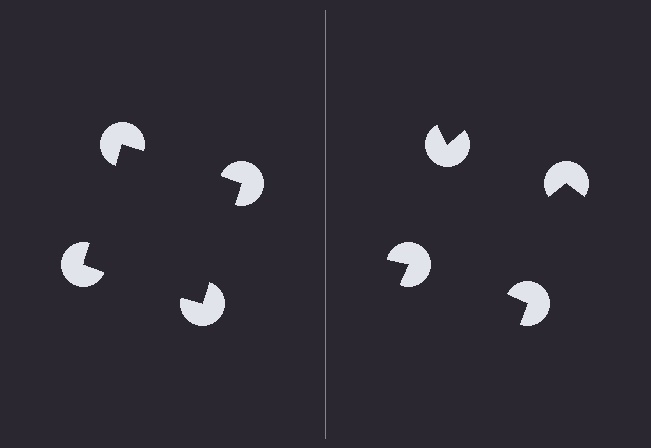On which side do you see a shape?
An illusory square appears on the left side. On the right side the wedge cuts are rotated, so no coherent shape forms.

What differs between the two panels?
The pac-man discs are positioned identically on both sides; only the wedge orientations differ. On the left they align to a square; on the right they are misaligned.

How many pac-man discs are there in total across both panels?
8 — 4 on each side.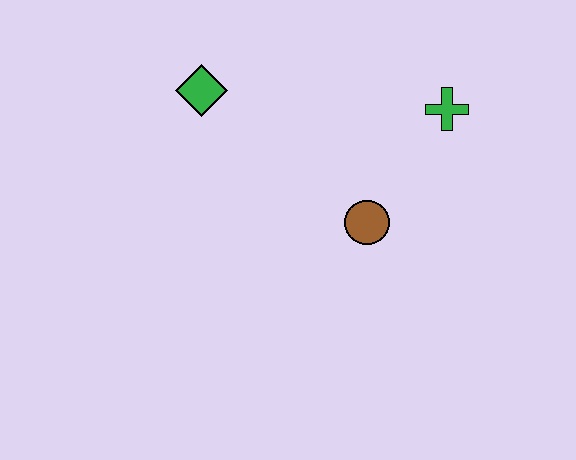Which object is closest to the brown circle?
The green cross is closest to the brown circle.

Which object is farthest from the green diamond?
The green cross is farthest from the green diamond.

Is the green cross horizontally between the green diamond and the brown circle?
No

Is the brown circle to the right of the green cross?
No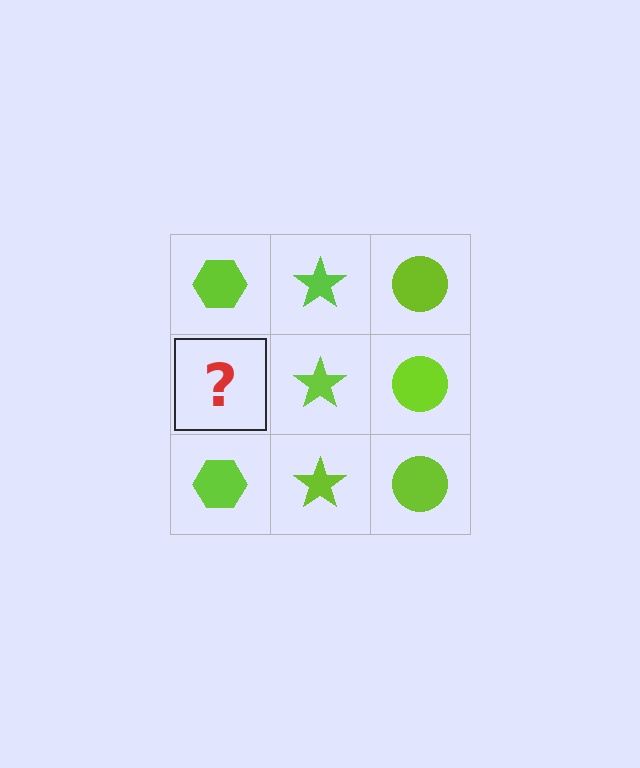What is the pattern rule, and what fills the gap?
The rule is that each column has a consistent shape. The gap should be filled with a lime hexagon.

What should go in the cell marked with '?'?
The missing cell should contain a lime hexagon.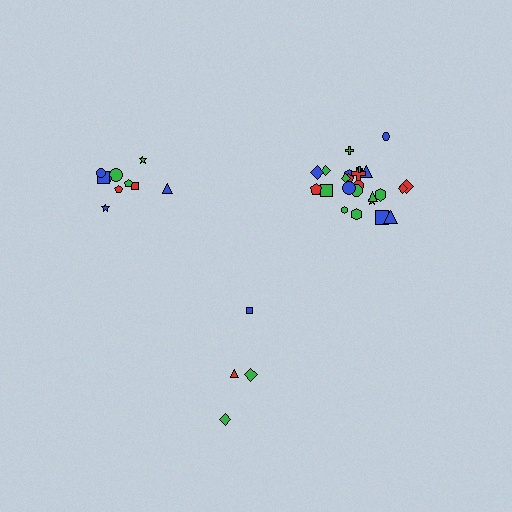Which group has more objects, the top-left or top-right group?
The top-right group.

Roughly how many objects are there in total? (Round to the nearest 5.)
Roughly 40 objects in total.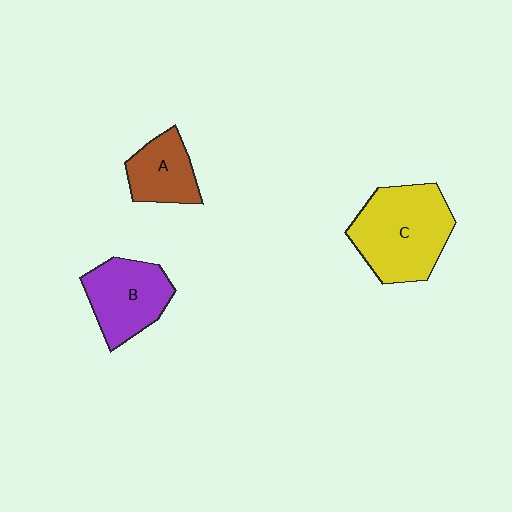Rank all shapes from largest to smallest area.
From largest to smallest: C (yellow), B (purple), A (brown).